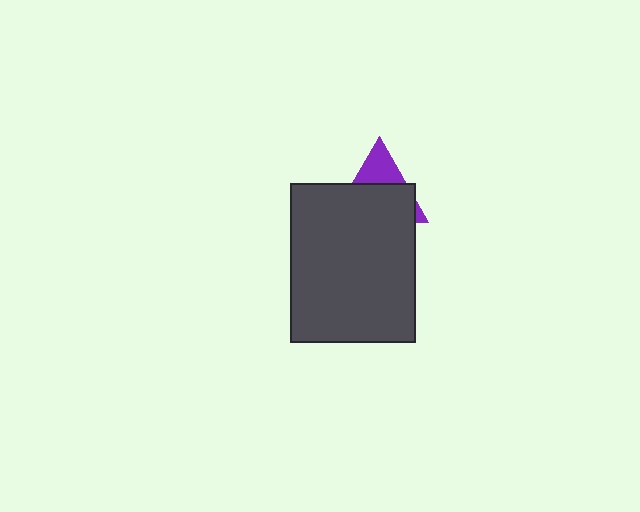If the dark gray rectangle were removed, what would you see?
You would see the complete purple triangle.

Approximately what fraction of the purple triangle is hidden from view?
Roughly 66% of the purple triangle is hidden behind the dark gray rectangle.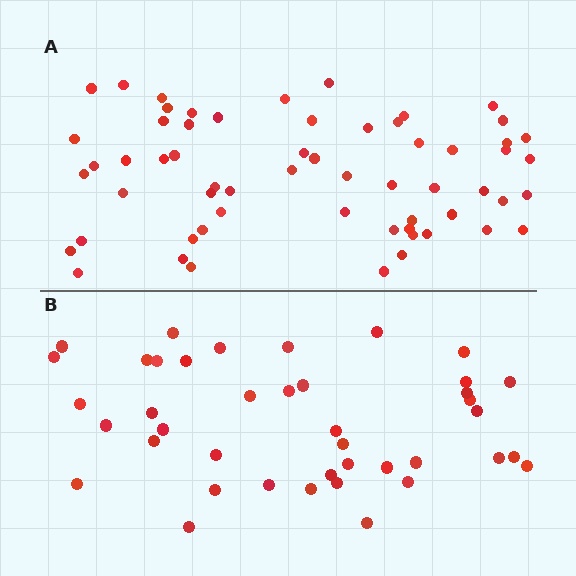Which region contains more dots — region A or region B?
Region A (the top region) has more dots.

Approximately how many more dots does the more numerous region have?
Region A has approximately 20 more dots than region B.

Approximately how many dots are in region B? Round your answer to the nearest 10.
About 40 dots. (The exact count is 41, which rounds to 40.)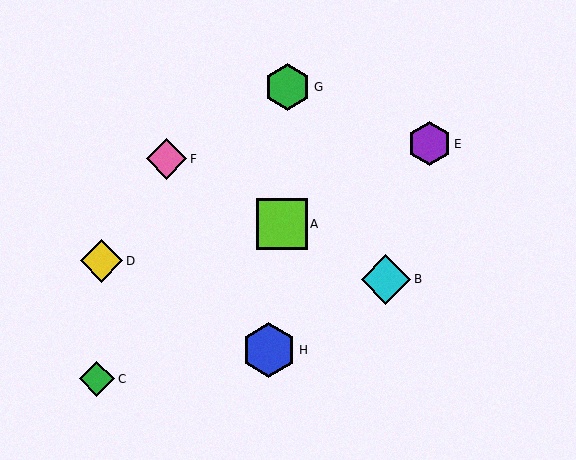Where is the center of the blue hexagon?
The center of the blue hexagon is at (269, 350).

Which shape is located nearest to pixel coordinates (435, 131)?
The purple hexagon (labeled E) at (429, 144) is nearest to that location.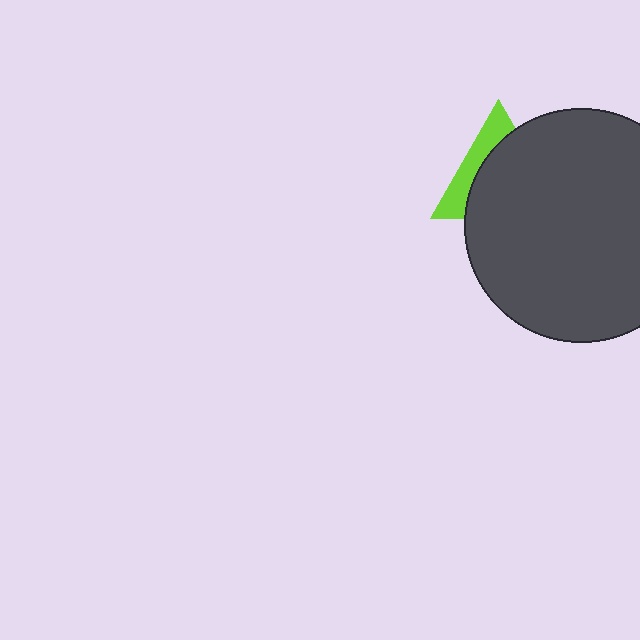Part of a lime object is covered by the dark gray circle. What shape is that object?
It is a triangle.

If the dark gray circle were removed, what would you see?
You would see the complete lime triangle.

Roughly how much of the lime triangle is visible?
A small part of it is visible (roughly 33%).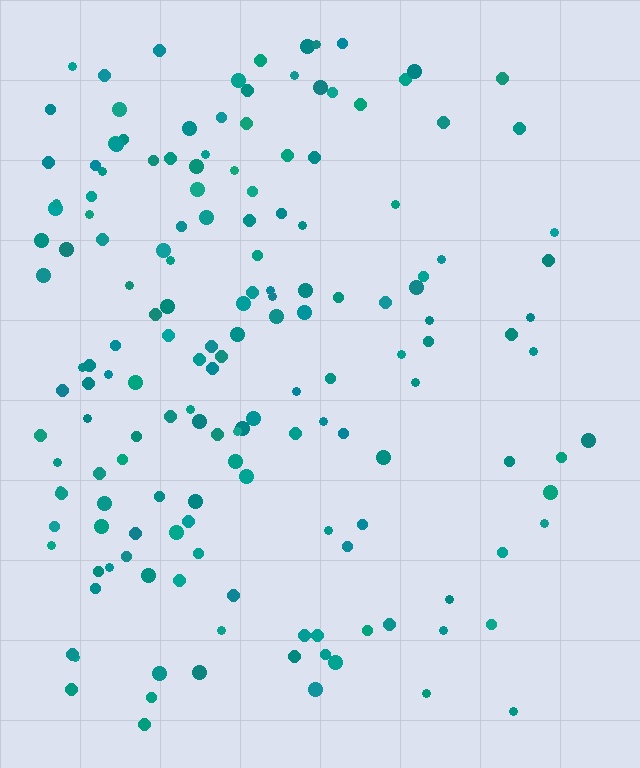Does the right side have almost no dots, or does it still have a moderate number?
Still a moderate number, just noticeably fewer than the left.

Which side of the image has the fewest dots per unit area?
The right.